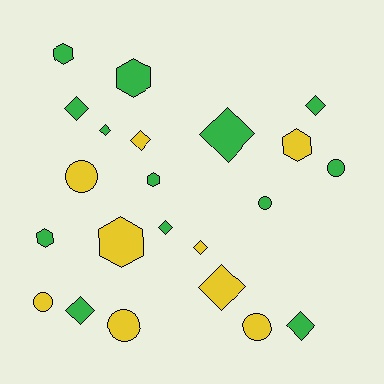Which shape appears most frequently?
Diamond, with 10 objects.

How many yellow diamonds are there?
There are 3 yellow diamonds.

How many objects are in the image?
There are 22 objects.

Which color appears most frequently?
Green, with 13 objects.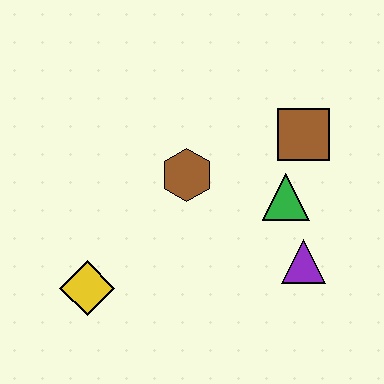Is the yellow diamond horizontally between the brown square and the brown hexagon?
No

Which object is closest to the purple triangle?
The green triangle is closest to the purple triangle.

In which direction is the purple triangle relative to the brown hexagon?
The purple triangle is to the right of the brown hexagon.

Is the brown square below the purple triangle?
No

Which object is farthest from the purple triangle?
The yellow diamond is farthest from the purple triangle.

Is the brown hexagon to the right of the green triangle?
No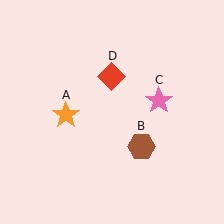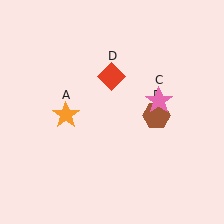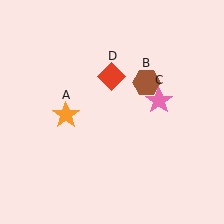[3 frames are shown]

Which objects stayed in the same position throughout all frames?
Orange star (object A) and pink star (object C) and red diamond (object D) remained stationary.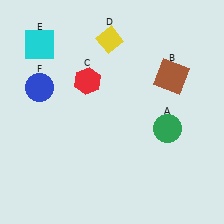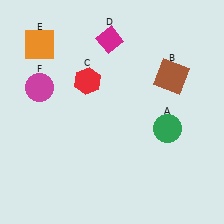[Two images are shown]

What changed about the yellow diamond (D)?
In Image 1, D is yellow. In Image 2, it changed to magenta.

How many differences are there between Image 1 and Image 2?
There are 3 differences between the two images.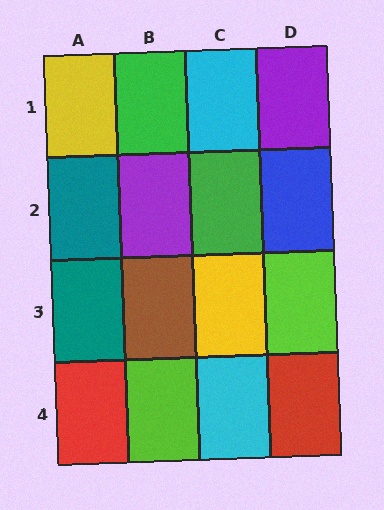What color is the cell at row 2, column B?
Purple.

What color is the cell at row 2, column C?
Green.